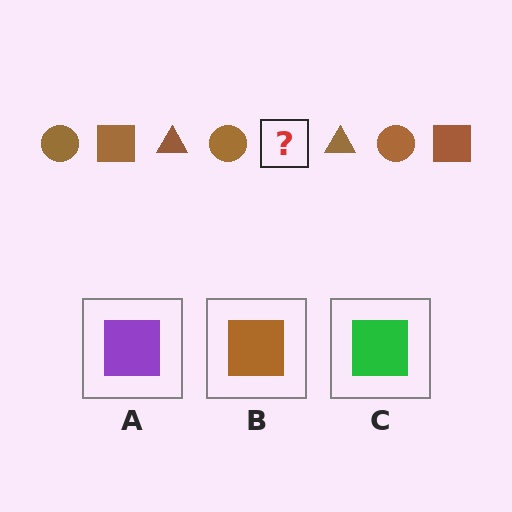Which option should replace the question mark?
Option B.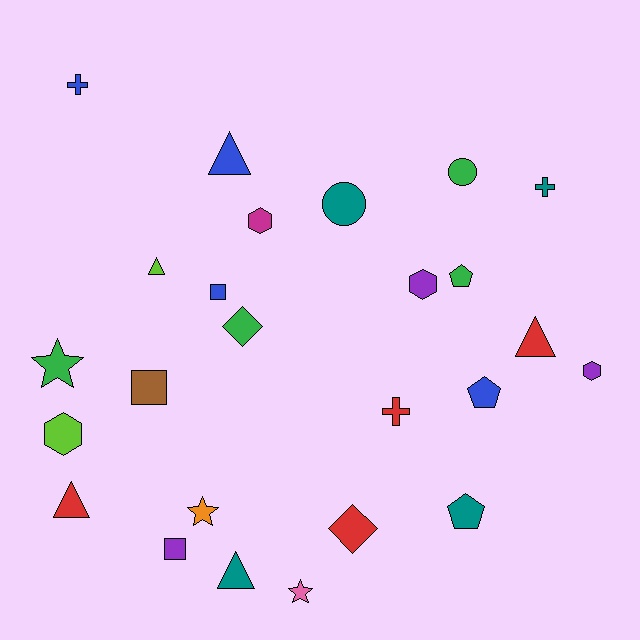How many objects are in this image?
There are 25 objects.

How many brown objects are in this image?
There is 1 brown object.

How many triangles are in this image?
There are 5 triangles.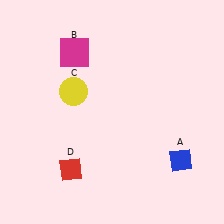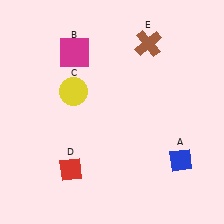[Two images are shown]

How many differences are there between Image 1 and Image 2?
There is 1 difference between the two images.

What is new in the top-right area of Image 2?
A brown cross (E) was added in the top-right area of Image 2.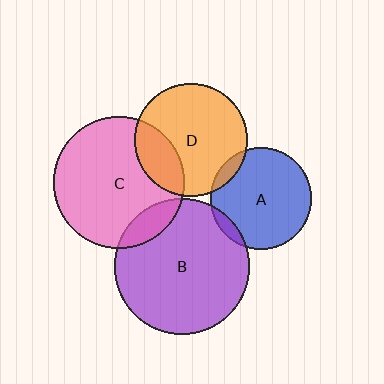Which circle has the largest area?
Circle B (purple).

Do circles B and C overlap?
Yes.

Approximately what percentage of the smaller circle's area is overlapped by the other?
Approximately 10%.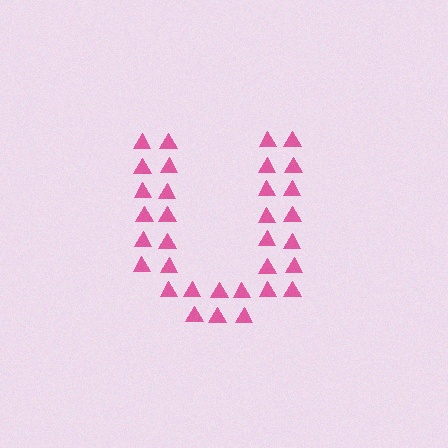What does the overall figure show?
The overall figure shows the letter U.